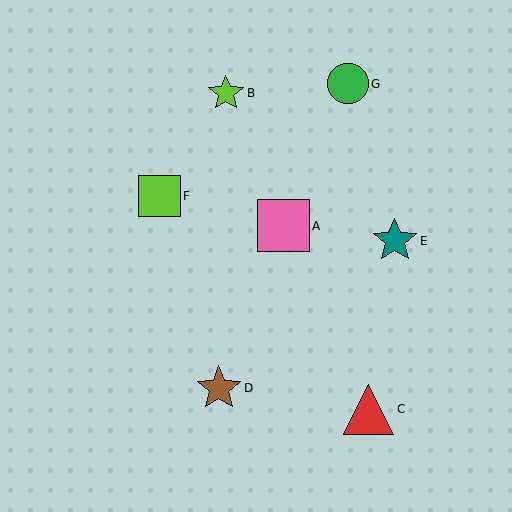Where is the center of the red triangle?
The center of the red triangle is at (369, 409).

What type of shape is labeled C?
Shape C is a red triangle.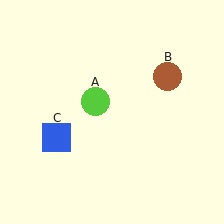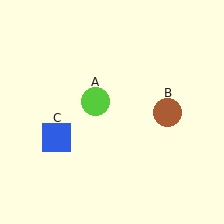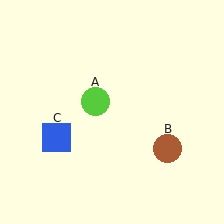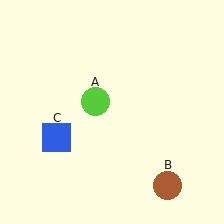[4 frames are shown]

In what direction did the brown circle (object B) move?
The brown circle (object B) moved down.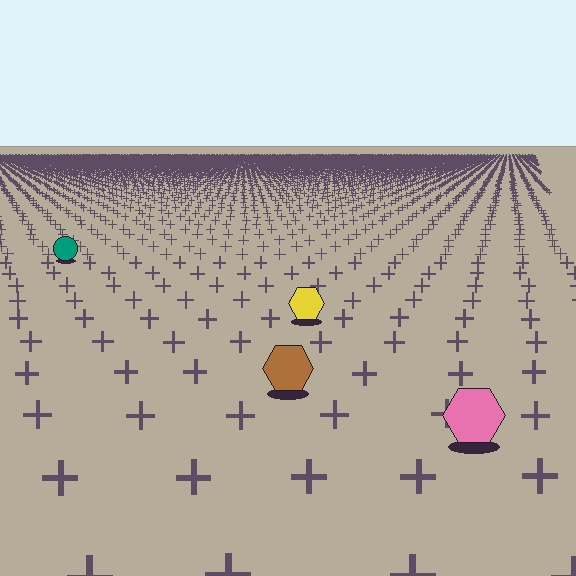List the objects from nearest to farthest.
From nearest to farthest: the pink hexagon, the brown hexagon, the yellow hexagon, the teal circle.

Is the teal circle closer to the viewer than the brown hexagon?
No. The brown hexagon is closer — you can tell from the texture gradient: the ground texture is coarser near it.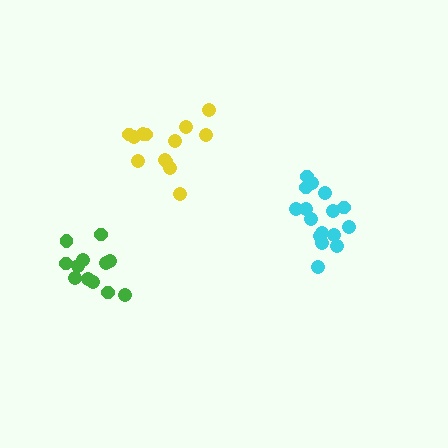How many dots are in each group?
Group 1: 12 dots, Group 2: 16 dots, Group 3: 13 dots (41 total).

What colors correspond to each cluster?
The clusters are colored: green, cyan, yellow.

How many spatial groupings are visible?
There are 3 spatial groupings.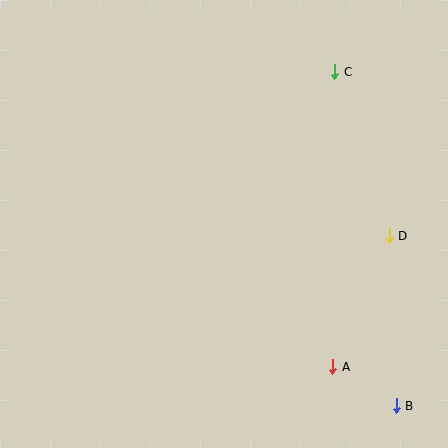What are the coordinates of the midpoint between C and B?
The midpoint between C and B is at (366, 239).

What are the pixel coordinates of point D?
Point D is at (389, 236).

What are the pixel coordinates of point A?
Point A is at (333, 367).